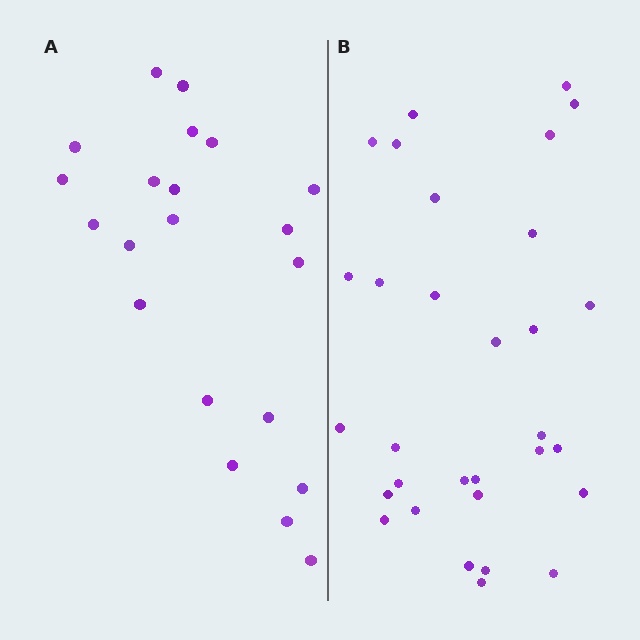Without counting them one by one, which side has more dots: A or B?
Region B (the right region) has more dots.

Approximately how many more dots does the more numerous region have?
Region B has roughly 10 or so more dots than region A.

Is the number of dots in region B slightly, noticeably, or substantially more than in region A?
Region B has substantially more. The ratio is roughly 1.5 to 1.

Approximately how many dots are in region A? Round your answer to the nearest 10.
About 20 dots. (The exact count is 21, which rounds to 20.)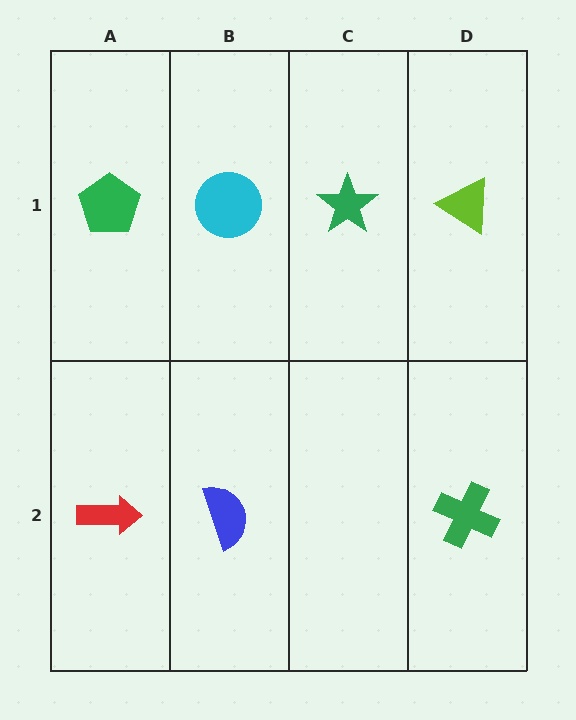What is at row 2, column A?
A red arrow.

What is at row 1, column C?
A green star.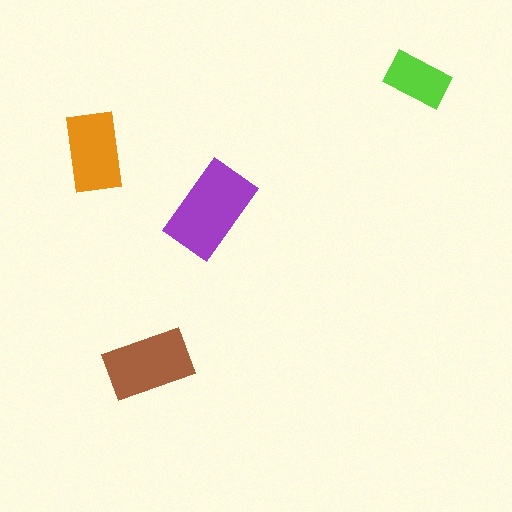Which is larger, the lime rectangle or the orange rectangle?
The orange one.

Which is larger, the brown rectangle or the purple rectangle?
The purple one.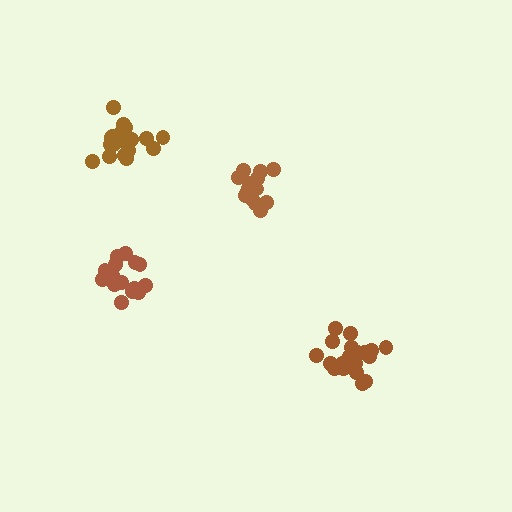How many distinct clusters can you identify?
There are 4 distinct clusters.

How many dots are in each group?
Group 1: 17 dots, Group 2: 21 dots, Group 3: 19 dots, Group 4: 18 dots (75 total).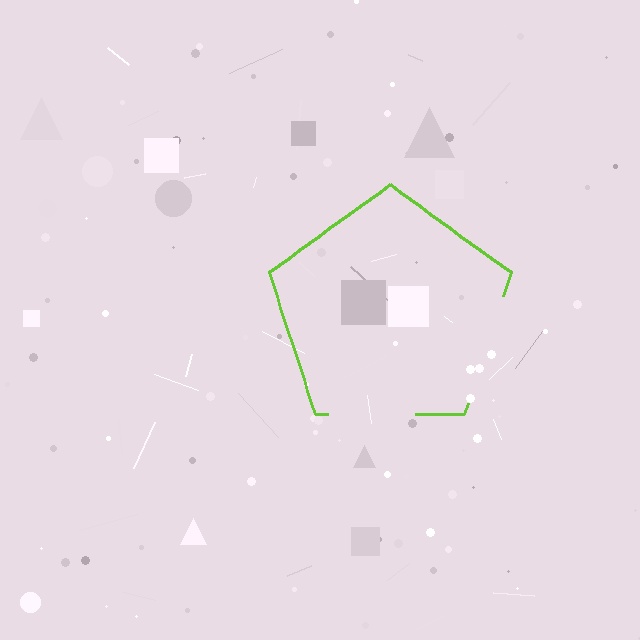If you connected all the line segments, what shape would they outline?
They would outline a pentagon.